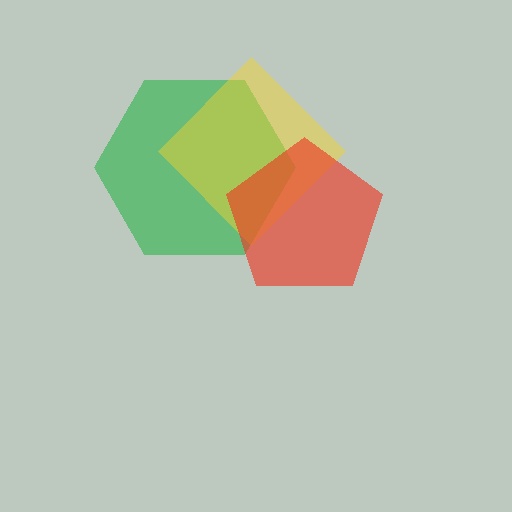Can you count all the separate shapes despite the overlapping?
Yes, there are 3 separate shapes.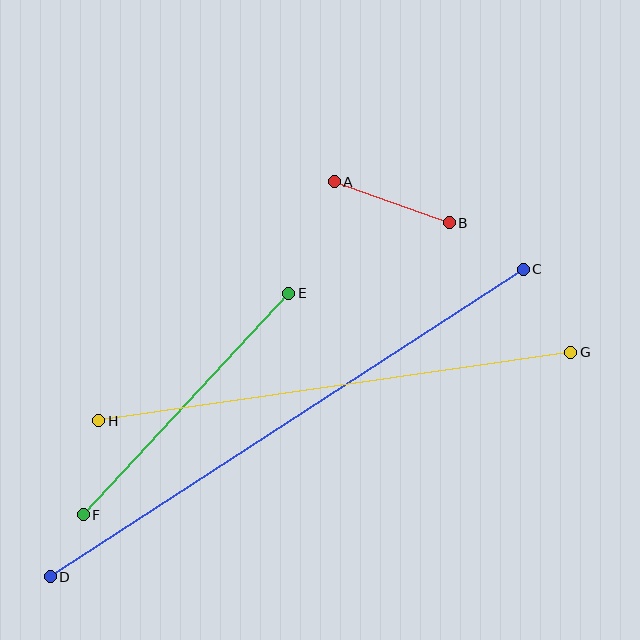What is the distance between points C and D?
The distance is approximately 564 pixels.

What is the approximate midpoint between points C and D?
The midpoint is at approximately (287, 423) pixels.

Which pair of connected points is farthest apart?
Points C and D are farthest apart.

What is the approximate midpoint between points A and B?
The midpoint is at approximately (392, 202) pixels.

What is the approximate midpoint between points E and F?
The midpoint is at approximately (186, 404) pixels.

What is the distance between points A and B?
The distance is approximately 122 pixels.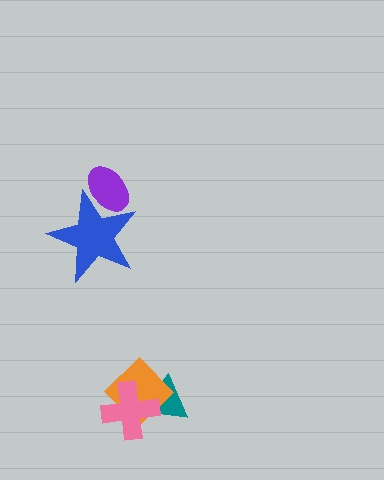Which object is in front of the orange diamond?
The pink cross is in front of the orange diamond.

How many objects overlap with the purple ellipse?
1 object overlaps with the purple ellipse.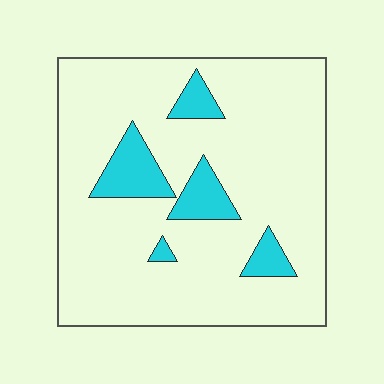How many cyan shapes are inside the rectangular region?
5.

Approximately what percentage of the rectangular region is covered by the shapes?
Approximately 15%.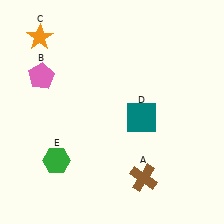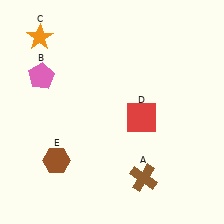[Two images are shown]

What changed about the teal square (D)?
In Image 1, D is teal. In Image 2, it changed to red.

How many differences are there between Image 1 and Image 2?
There are 2 differences between the two images.